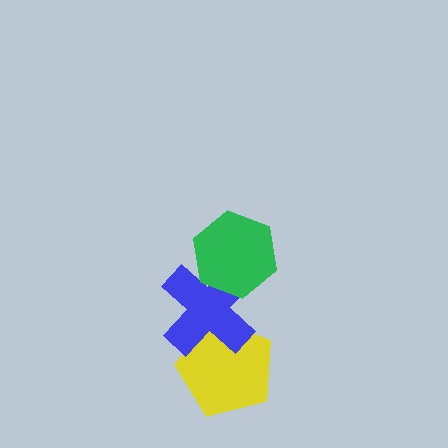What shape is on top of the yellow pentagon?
The blue cross is on top of the yellow pentagon.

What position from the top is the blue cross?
The blue cross is 2nd from the top.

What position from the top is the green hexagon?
The green hexagon is 1st from the top.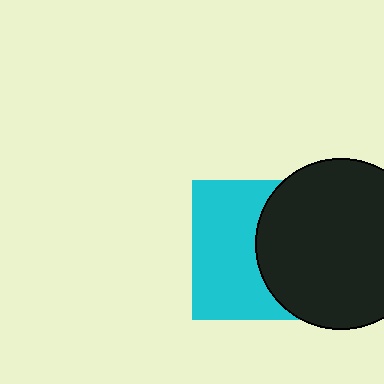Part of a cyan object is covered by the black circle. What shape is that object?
It is a square.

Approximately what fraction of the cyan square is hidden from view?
Roughly 47% of the cyan square is hidden behind the black circle.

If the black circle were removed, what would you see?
You would see the complete cyan square.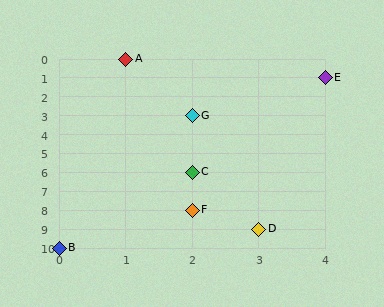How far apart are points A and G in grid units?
Points A and G are 1 column and 3 rows apart (about 3.2 grid units diagonally).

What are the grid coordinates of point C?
Point C is at grid coordinates (2, 6).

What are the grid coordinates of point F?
Point F is at grid coordinates (2, 8).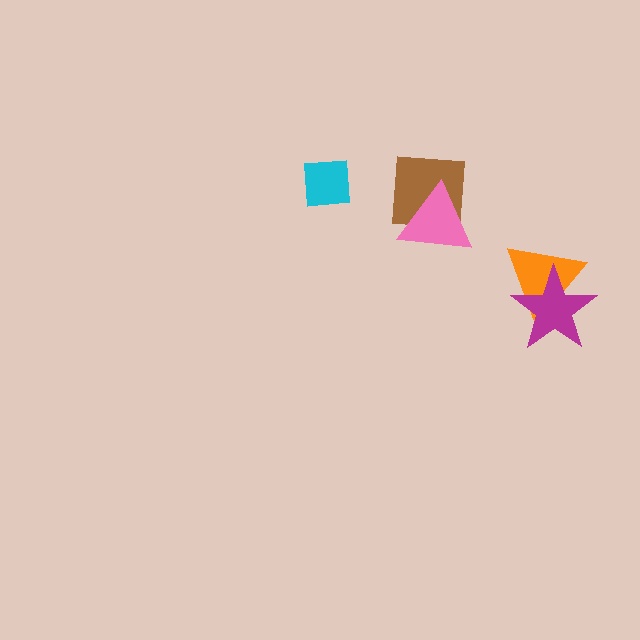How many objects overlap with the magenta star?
1 object overlaps with the magenta star.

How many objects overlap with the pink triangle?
1 object overlaps with the pink triangle.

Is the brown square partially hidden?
Yes, it is partially covered by another shape.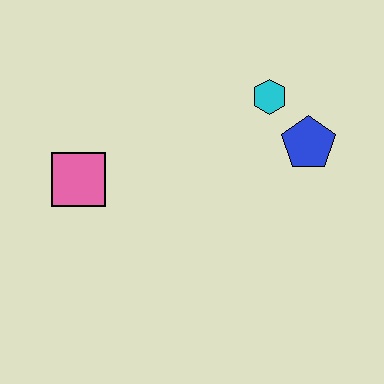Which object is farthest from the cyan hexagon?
The pink square is farthest from the cyan hexagon.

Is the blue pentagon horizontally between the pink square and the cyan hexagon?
No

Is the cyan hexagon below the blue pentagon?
No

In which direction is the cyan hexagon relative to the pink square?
The cyan hexagon is to the right of the pink square.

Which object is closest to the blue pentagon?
The cyan hexagon is closest to the blue pentagon.